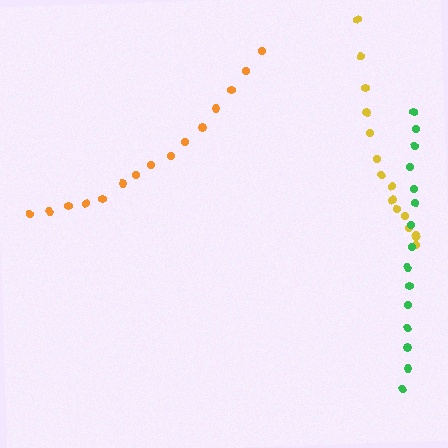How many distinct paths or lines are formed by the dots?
There are 3 distinct paths.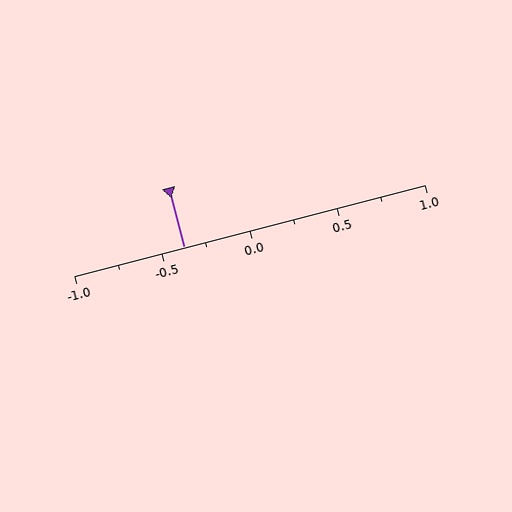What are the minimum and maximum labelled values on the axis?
The axis runs from -1.0 to 1.0.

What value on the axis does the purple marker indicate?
The marker indicates approximately -0.38.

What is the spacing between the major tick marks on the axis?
The major ticks are spaced 0.5 apart.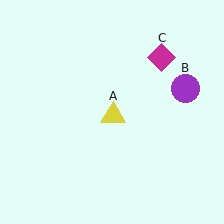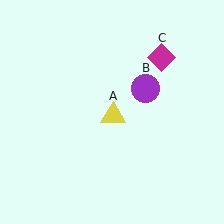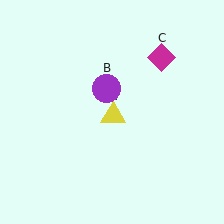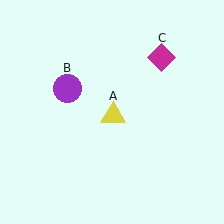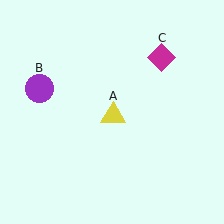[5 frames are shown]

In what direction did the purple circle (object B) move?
The purple circle (object B) moved left.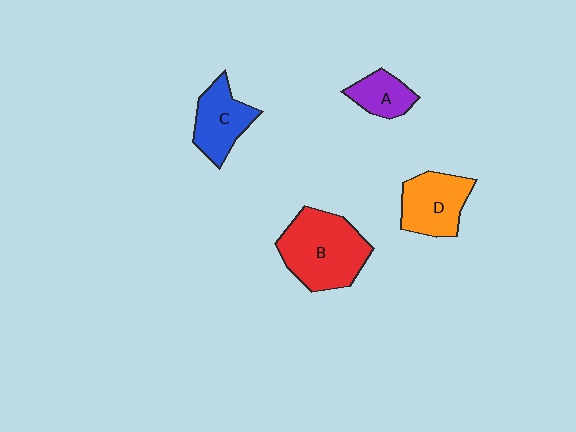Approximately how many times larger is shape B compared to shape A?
Approximately 2.4 times.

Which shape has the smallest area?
Shape A (purple).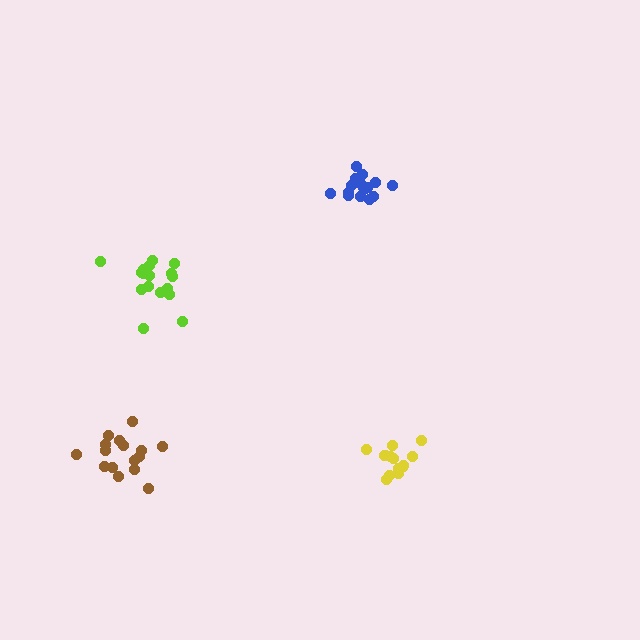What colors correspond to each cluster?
The clusters are colored: brown, yellow, blue, lime.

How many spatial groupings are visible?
There are 4 spatial groupings.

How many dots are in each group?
Group 1: 16 dots, Group 2: 14 dots, Group 3: 15 dots, Group 4: 17 dots (62 total).